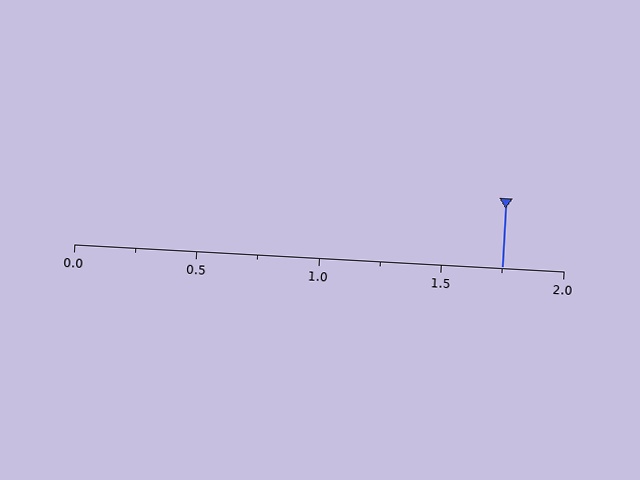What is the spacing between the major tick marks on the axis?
The major ticks are spaced 0.5 apart.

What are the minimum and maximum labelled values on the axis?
The axis runs from 0.0 to 2.0.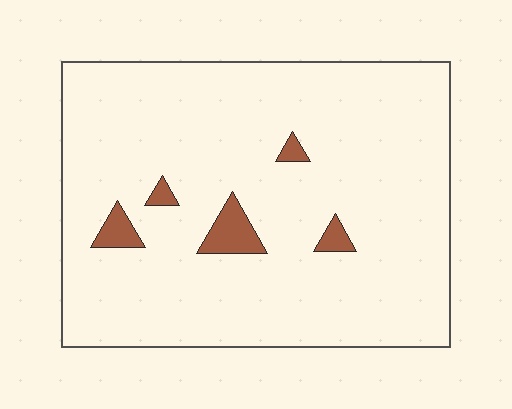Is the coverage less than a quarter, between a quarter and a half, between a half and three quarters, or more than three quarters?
Less than a quarter.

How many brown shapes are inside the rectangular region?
5.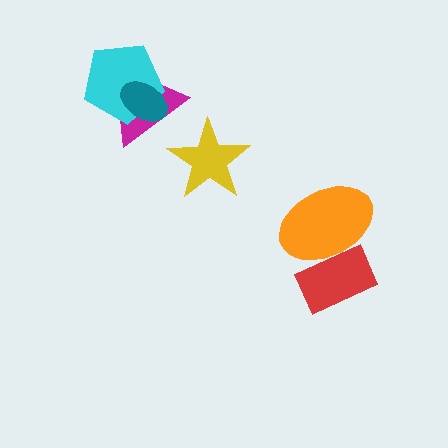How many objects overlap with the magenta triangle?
2 objects overlap with the magenta triangle.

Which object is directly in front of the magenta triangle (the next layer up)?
The cyan pentagon is directly in front of the magenta triangle.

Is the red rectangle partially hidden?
Yes, it is partially covered by another shape.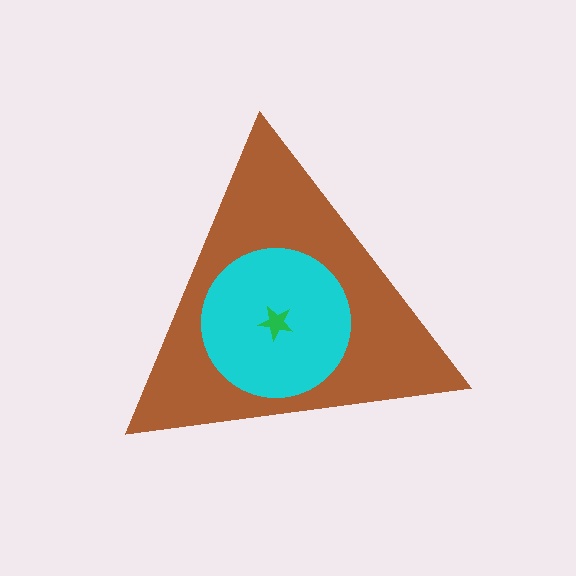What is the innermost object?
The green star.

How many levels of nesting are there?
3.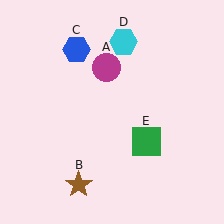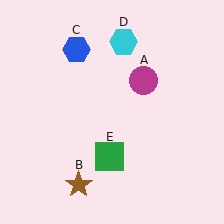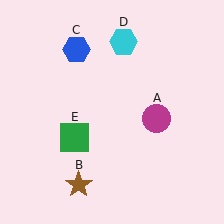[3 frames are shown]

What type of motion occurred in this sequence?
The magenta circle (object A), green square (object E) rotated clockwise around the center of the scene.